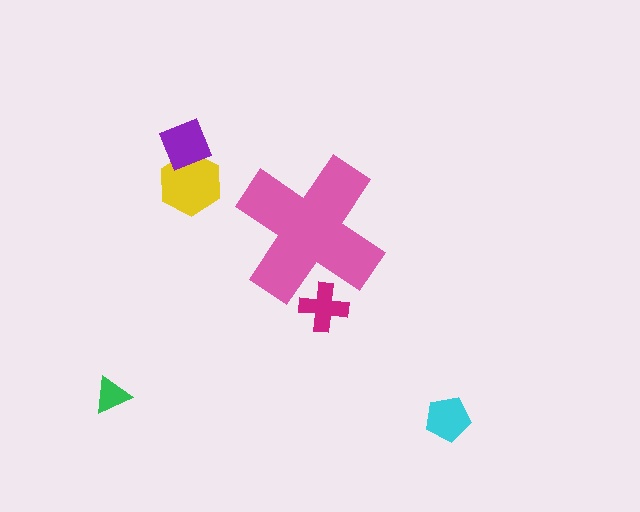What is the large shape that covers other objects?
A pink cross.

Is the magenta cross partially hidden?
Yes, the magenta cross is partially hidden behind the pink cross.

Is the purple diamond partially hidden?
No, the purple diamond is fully visible.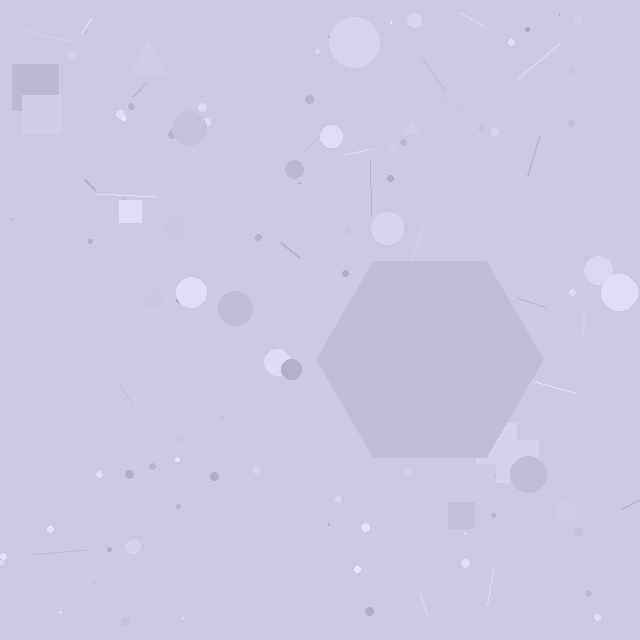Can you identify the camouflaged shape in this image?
The camouflaged shape is a hexagon.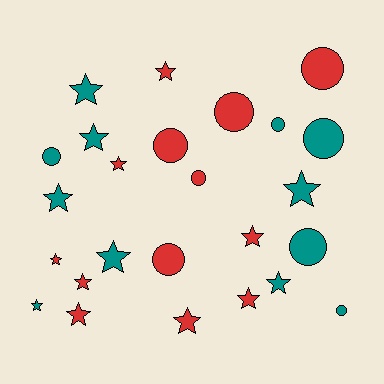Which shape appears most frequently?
Star, with 15 objects.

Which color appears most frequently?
Red, with 13 objects.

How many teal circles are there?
There are 5 teal circles.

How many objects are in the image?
There are 25 objects.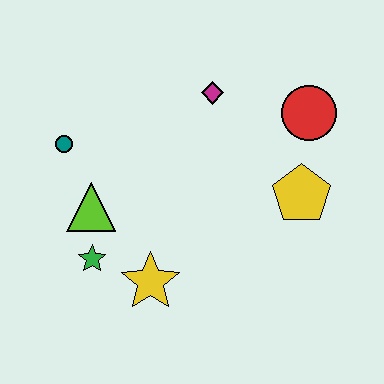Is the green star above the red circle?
No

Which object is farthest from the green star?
The red circle is farthest from the green star.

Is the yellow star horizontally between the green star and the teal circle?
No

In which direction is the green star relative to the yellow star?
The green star is to the left of the yellow star.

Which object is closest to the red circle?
The yellow pentagon is closest to the red circle.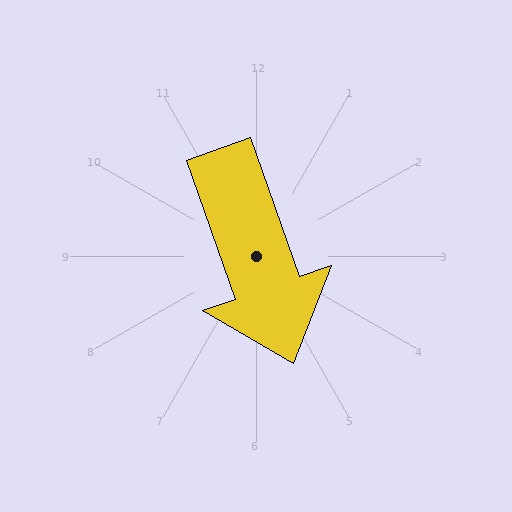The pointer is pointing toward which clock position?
Roughly 5 o'clock.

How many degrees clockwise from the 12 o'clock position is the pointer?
Approximately 161 degrees.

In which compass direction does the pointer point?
South.